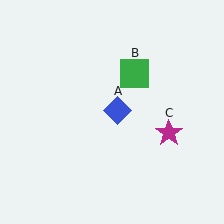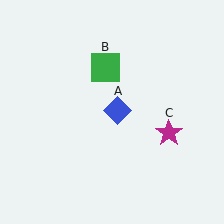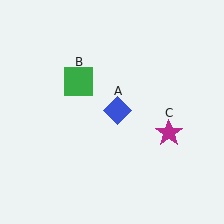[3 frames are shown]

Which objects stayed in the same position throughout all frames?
Blue diamond (object A) and magenta star (object C) remained stationary.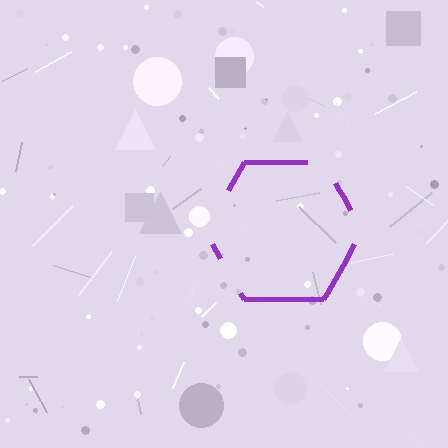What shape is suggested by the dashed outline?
The dashed outline suggests a hexagon.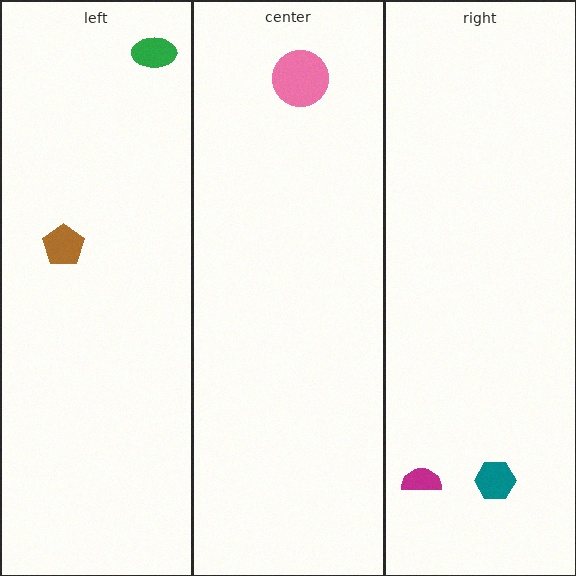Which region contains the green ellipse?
The left region.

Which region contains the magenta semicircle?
The right region.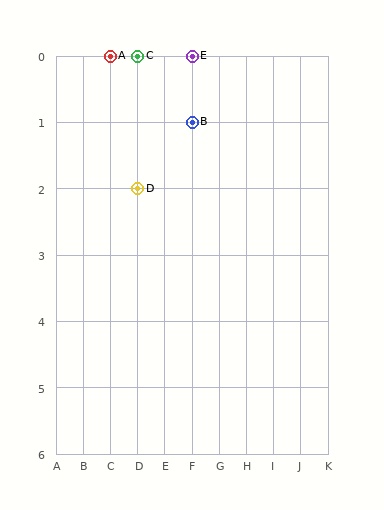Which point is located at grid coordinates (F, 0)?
Point E is at (F, 0).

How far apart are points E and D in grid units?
Points E and D are 2 columns and 2 rows apart (about 2.8 grid units diagonally).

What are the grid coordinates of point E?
Point E is at grid coordinates (F, 0).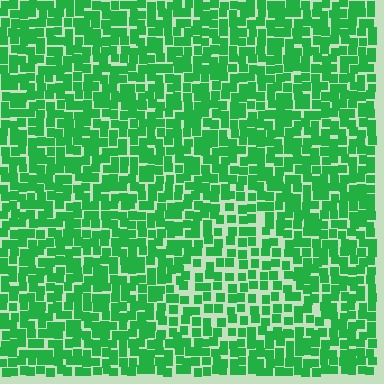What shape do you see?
I see a triangle.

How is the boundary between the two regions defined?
The boundary is defined by a change in element density (approximately 1.5x ratio). All elements are the same color, size, and shape.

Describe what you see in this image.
The image contains small green elements arranged at two different densities. A triangle-shaped region is visible where the elements are less densely packed than the surrounding area.